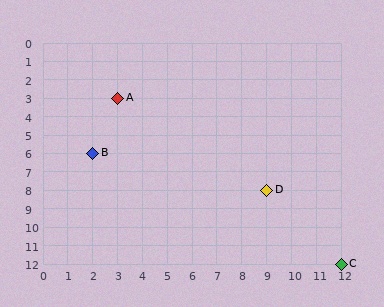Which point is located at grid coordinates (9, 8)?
Point D is at (9, 8).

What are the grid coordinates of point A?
Point A is at grid coordinates (3, 3).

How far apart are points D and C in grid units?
Points D and C are 3 columns and 4 rows apart (about 5.0 grid units diagonally).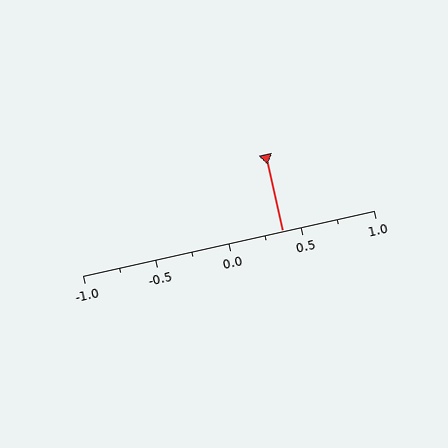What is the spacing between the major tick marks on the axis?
The major ticks are spaced 0.5 apart.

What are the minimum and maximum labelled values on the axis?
The axis runs from -1.0 to 1.0.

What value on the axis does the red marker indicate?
The marker indicates approximately 0.38.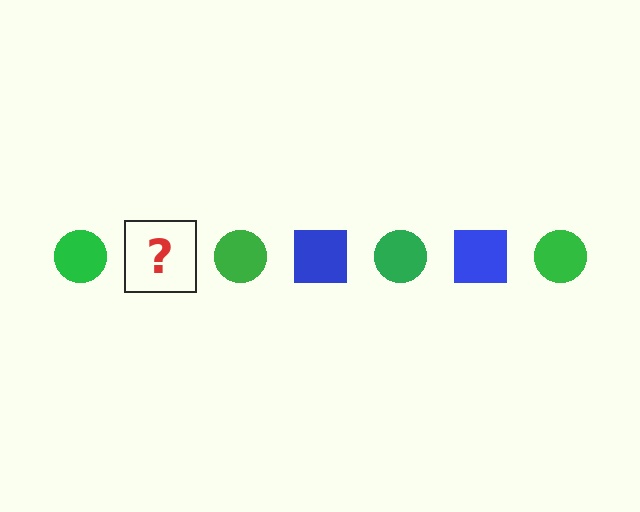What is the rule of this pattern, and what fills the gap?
The rule is that the pattern alternates between green circle and blue square. The gap should be filled with a blue square.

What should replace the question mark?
The question mark should be replaced with a blue square.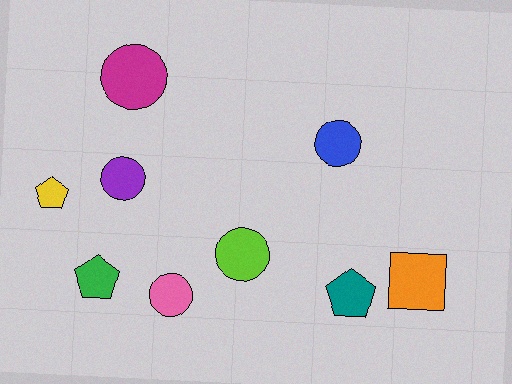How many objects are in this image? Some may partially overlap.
There are 9 objects.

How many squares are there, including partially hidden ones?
There is 1 square.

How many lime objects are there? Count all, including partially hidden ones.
There is 1 lime object.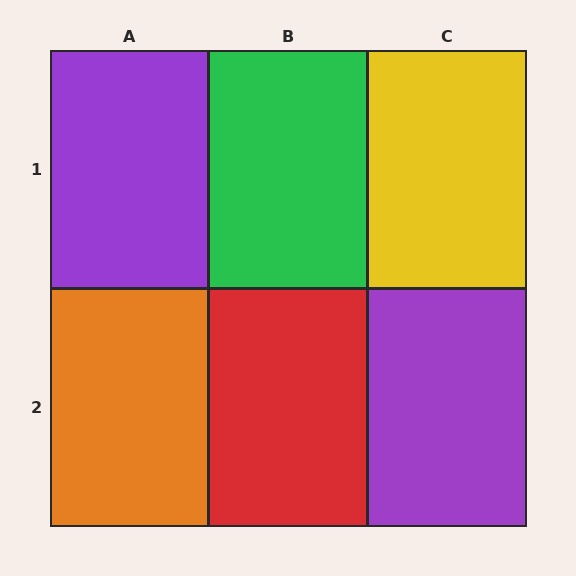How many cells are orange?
1 cell is orange.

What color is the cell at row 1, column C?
Yellow.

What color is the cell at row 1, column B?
Green.